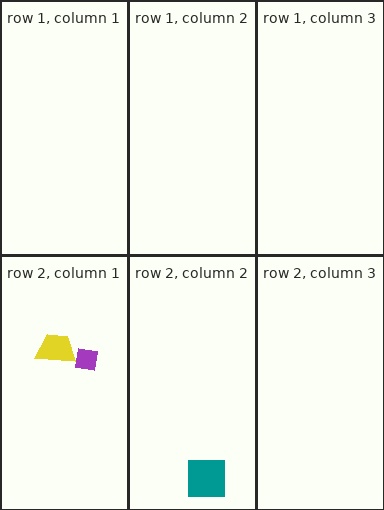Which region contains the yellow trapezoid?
The row 2, column 1 region.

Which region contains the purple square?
The row 2, column 1 region.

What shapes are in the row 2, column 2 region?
The teal square.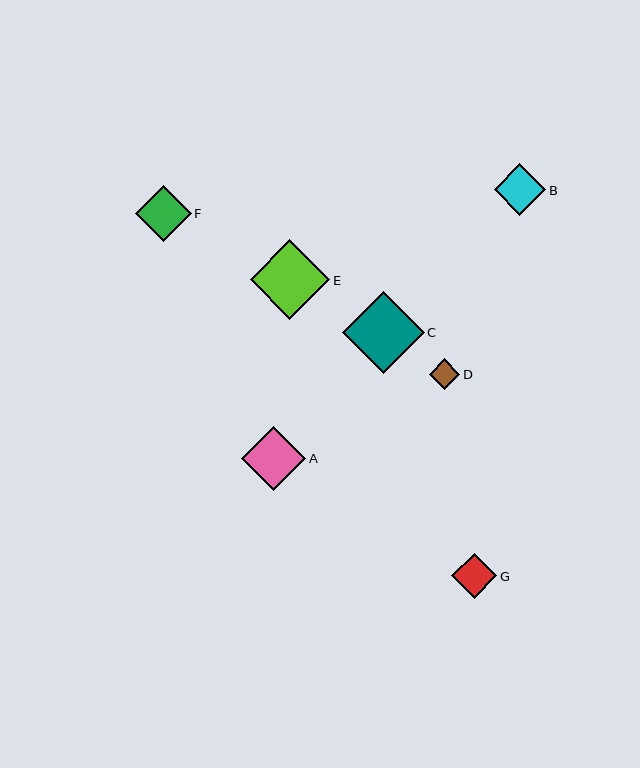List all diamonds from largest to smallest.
From largest to smallest: C, E, A, F, B, G, D.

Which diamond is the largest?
Diamond C is the largest with a size of approximately 82 pixels.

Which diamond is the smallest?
Diamond D is the smallest with a size of approximately 30 pixels.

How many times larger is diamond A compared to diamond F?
Diamond A is approximately 1.2 times the size of diamond F.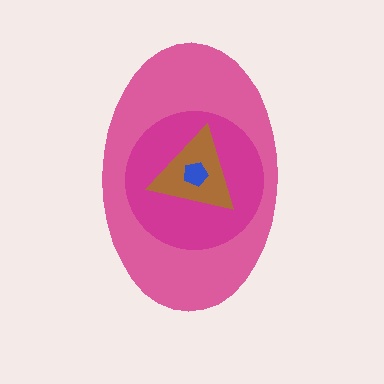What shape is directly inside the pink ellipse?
The magenta circle.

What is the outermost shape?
The pink ellipse.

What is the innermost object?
The blue pentagon.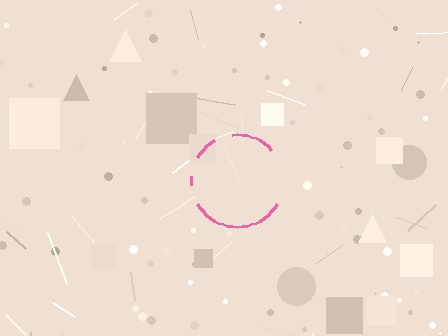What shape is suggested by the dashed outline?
The dashed outline suggests a circle.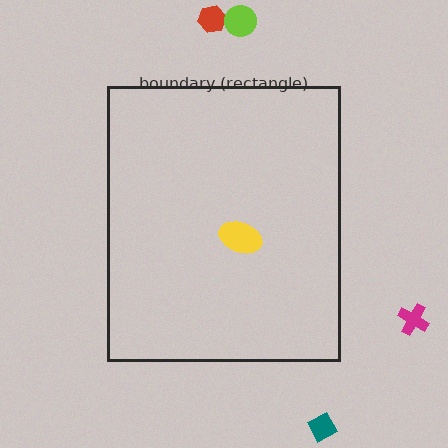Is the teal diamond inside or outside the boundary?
Outside.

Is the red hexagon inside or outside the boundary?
Outside.